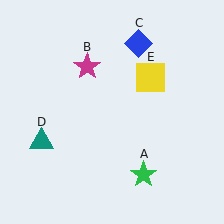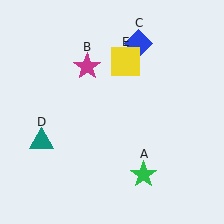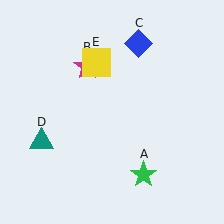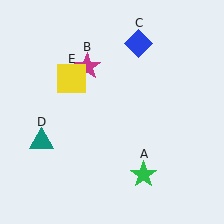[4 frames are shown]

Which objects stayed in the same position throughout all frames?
Green star (object A) and magenta star (object B) and blue diamond (object C) and teal triangle (object D) remained stationary.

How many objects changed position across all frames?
1 object changed position: yellow square (object E).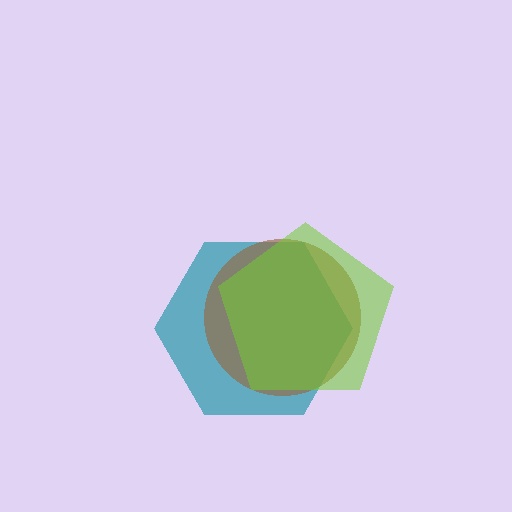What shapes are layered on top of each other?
The layered shapes are: a teal hexagon, a brown circle, a lime pentagon.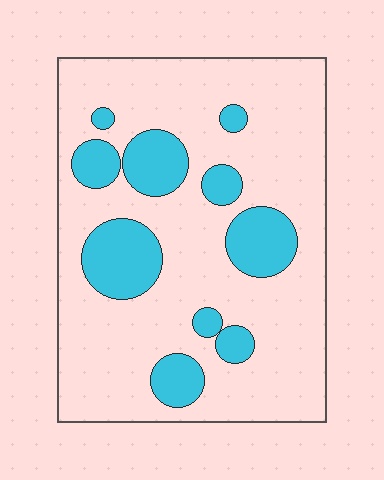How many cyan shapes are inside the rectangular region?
10.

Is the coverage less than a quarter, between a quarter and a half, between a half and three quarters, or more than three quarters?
Less than a quarter.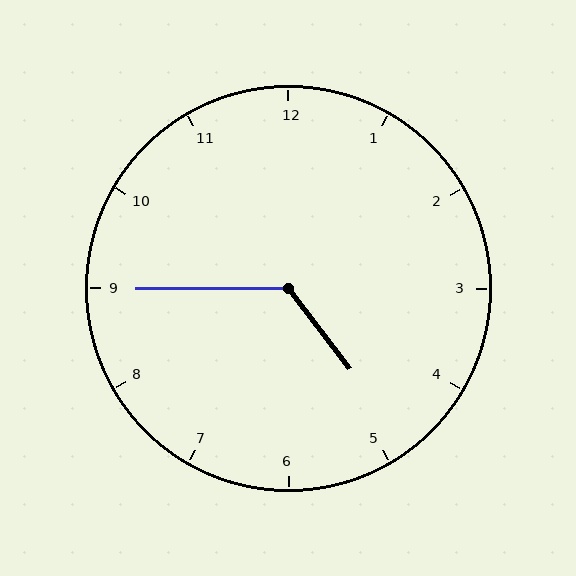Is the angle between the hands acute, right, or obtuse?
It is obtuse.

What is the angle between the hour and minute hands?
Approximately 128 degrees.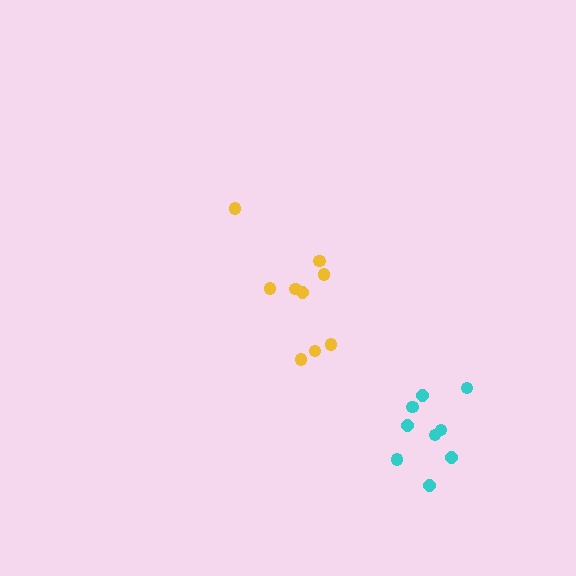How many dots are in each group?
Group 1: 9 dots, Group 2: 9 dots (18 total).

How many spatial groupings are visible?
There are 2 spatial groupings.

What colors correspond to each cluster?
The clusters are colored: cyan, yellow.